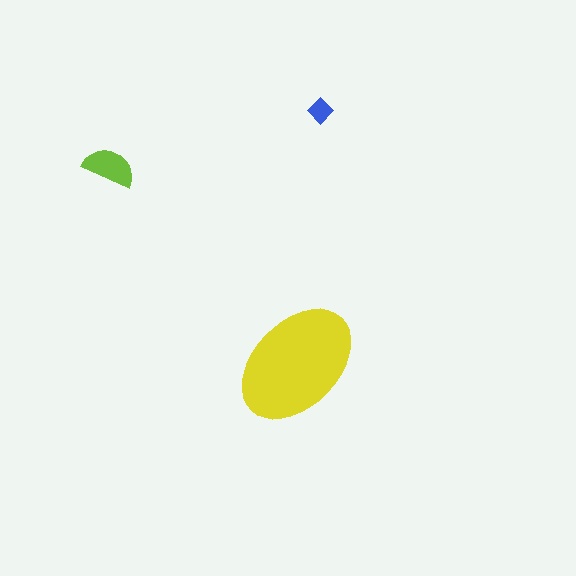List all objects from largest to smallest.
The yellow ellipse, the lime semicircle, the blue diamond.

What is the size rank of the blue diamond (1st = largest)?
3rd.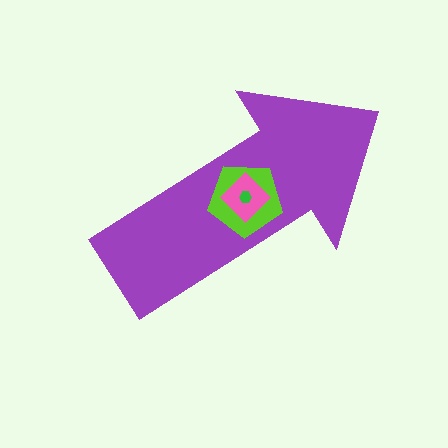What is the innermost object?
The green hexagon.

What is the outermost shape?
The purple arrow.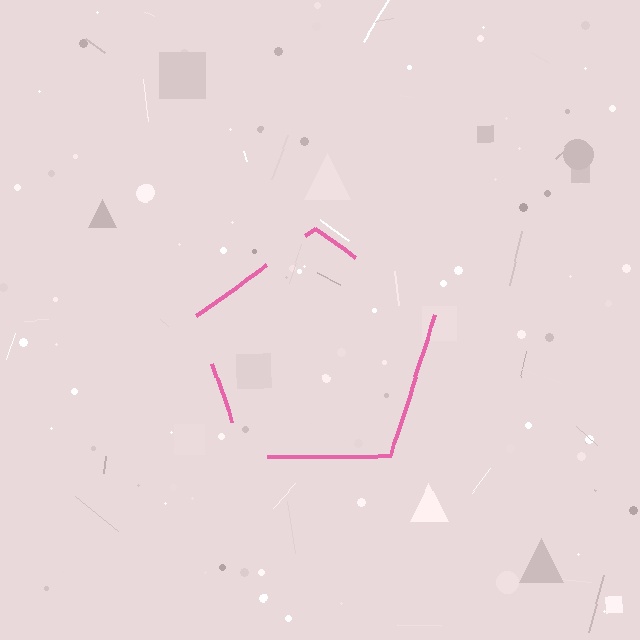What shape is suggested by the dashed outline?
The dashed outline suggests a pentagon.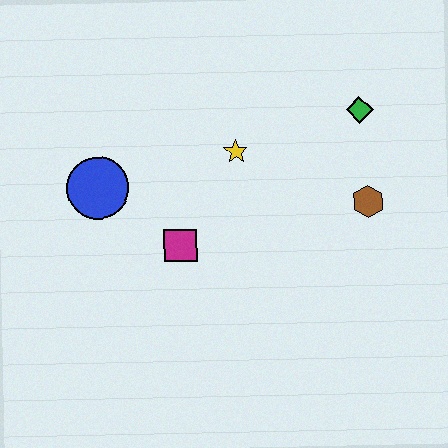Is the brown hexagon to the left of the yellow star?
No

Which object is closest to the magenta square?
The blue circle is closest to the magenta square.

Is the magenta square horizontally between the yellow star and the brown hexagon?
No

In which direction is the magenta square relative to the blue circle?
The magenta square is to the right of the blue circle.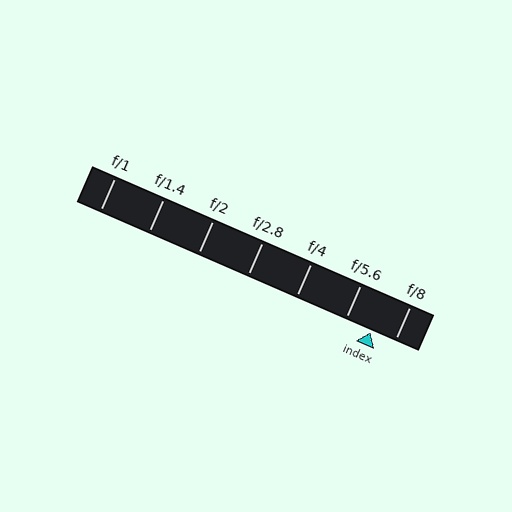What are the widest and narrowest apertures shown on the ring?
The widest aperture shown is f/1 and the narrowest is f/8.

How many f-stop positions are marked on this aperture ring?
There are 7 f-stop positions marked.